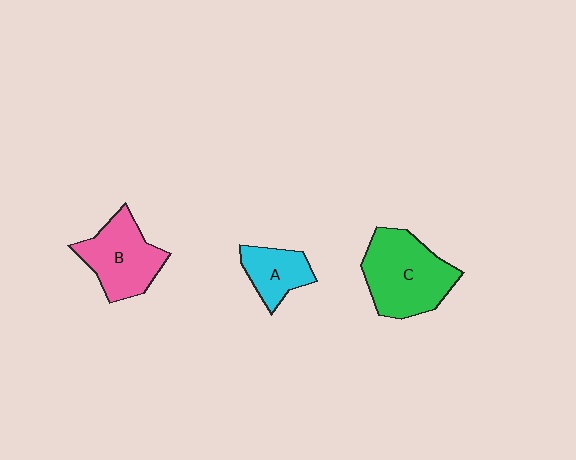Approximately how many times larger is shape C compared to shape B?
Approximately 1.3 times.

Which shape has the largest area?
Shape C (green).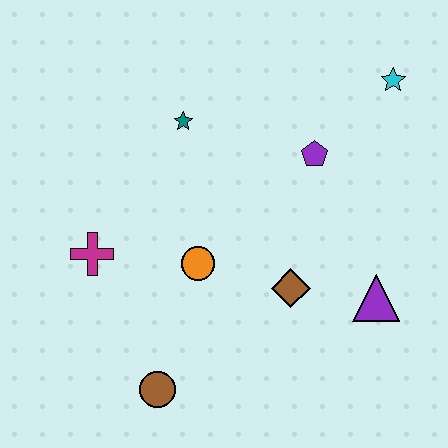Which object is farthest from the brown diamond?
The cyan star is farthest from the brown diamond.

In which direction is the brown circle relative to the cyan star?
The brown circle is below the cyan star.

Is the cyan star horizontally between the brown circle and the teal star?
No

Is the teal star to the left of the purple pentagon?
Yes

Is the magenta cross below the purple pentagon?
Yes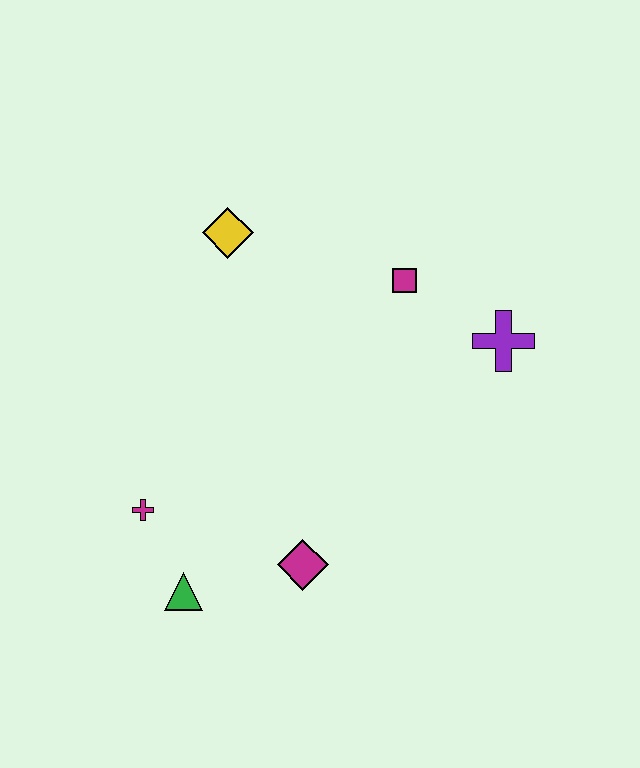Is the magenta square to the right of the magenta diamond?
Yes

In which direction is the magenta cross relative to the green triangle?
The magenta cross is above the green triangle.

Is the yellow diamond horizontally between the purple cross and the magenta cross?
Yes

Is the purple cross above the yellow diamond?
No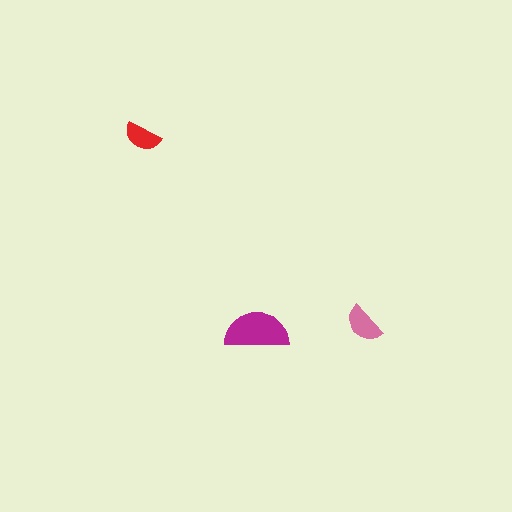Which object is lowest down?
The magenta semicircle is bottommost.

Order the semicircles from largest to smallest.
the magenta one, the pink one, the red one.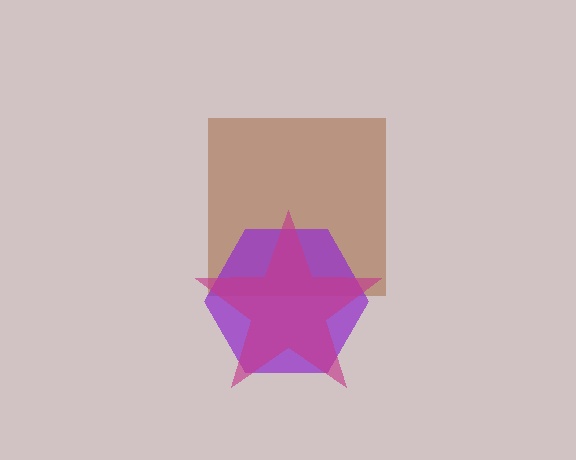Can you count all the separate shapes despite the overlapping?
Yes, there are 3 separate shapes.